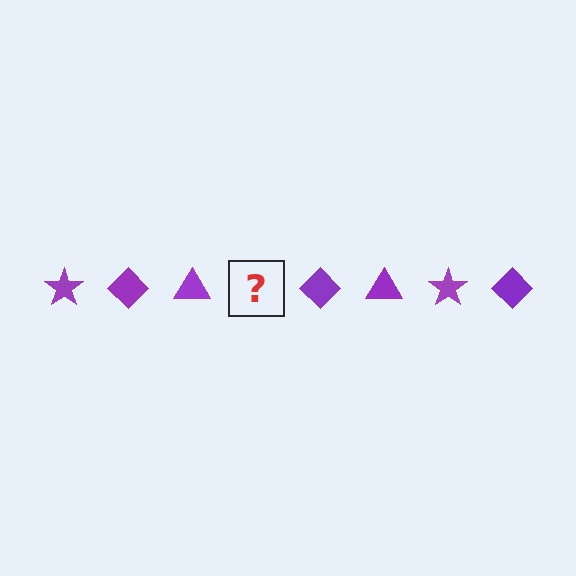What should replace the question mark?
The question mark should be replaced with a purple star.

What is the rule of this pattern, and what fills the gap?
The rule is that the pattern cycles through star, diamond, triangle shapes in purple. The gap should be filled with a purple star.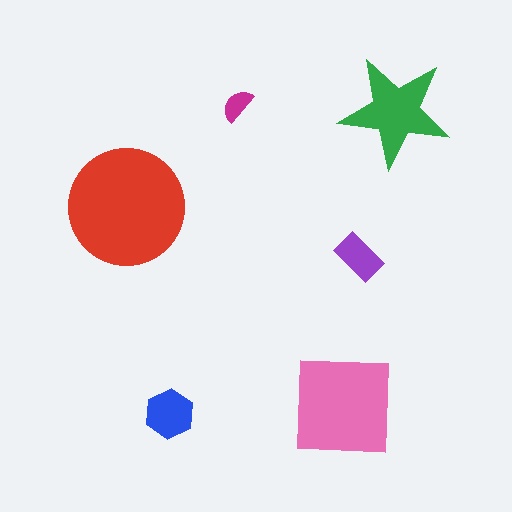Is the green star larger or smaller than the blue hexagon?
Larger.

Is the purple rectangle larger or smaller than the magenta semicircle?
Larger.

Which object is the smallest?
The magenta semicircle.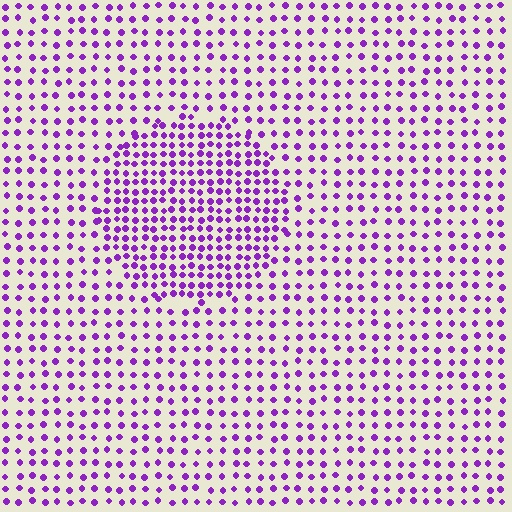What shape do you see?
I see a circle.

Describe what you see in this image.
The image contains small purple elements arranged at two different densities. A circle-shaped region is visible where the elements are more densely packed than the surrounding area.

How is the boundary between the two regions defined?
The boundary is defined by a change in element density (approximately 1.8x ratio). All elements are the same color, size, and shape.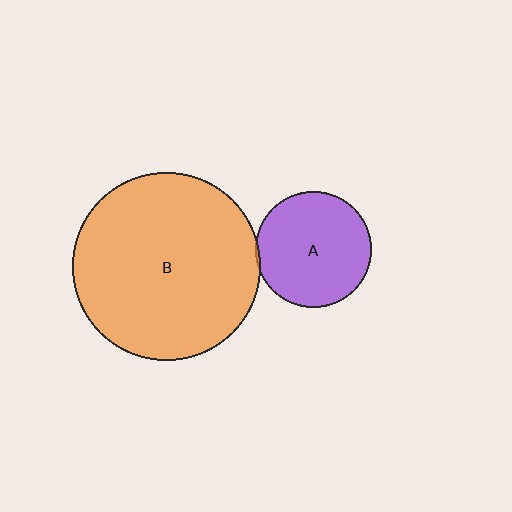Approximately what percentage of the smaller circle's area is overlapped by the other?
Approximately 5%.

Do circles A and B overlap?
Yes.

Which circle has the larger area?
Circle B (orange).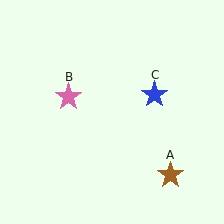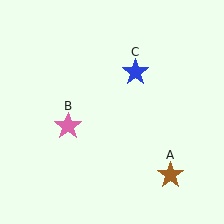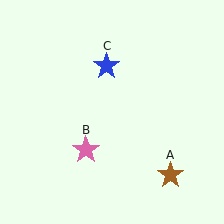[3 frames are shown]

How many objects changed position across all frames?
2 objects changed position: pink star (object B), blue star (object C).